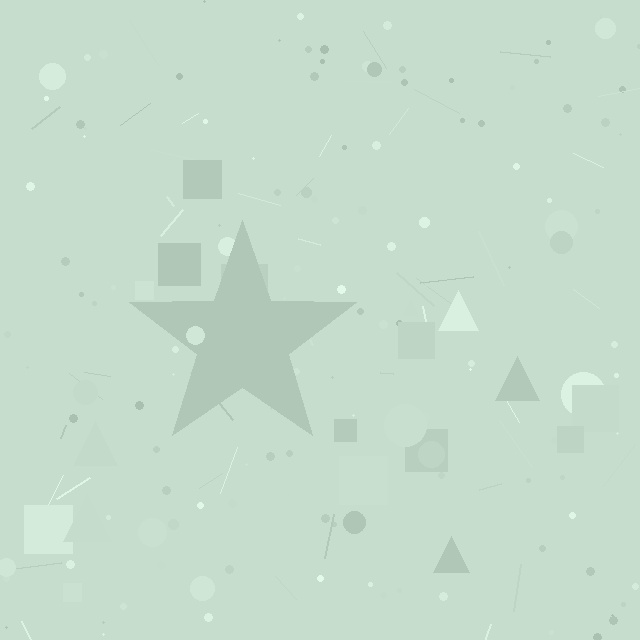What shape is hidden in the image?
A star is hidden in the image.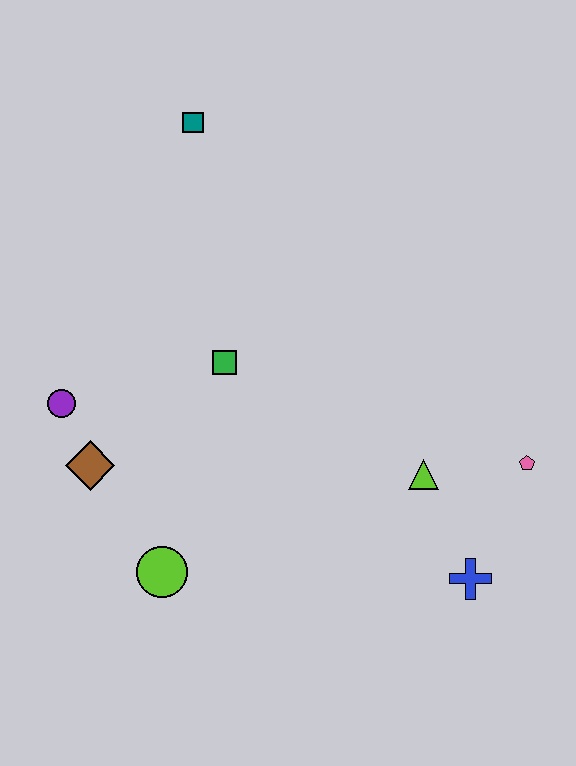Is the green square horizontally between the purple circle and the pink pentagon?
Yes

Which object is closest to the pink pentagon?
The lime triangle is closest to the pink pentagon.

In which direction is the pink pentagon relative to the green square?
The pink pentagon is to the right of the green square.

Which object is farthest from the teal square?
The blue cross is farthest from the teal square.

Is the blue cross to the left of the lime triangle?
No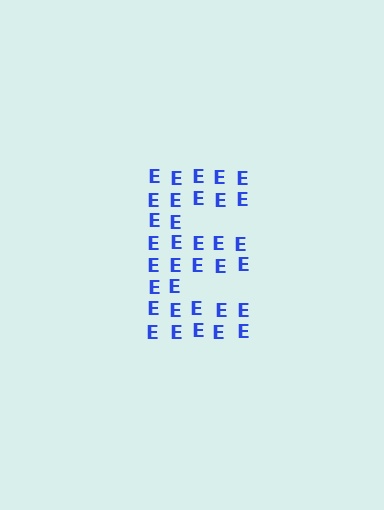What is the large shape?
The large shape is the letter E.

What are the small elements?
The small elements are letter E's.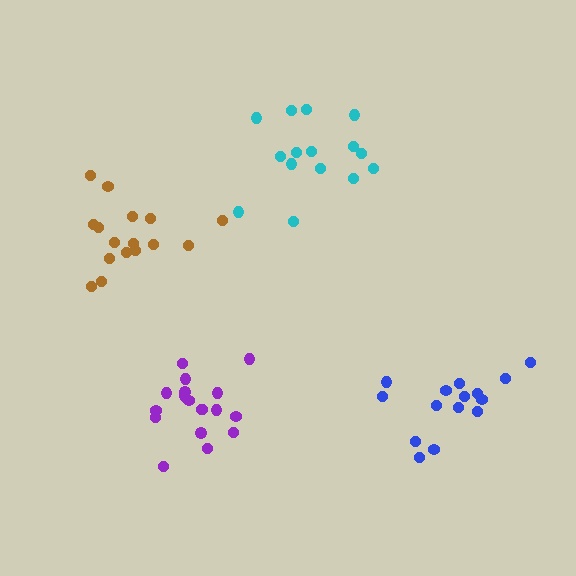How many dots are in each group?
Group 1: 15 dots, Group 2: 15 dots, Group 3: 16 dots, Group 4: 18 dots (64 total).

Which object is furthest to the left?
The brown cluster is leftmost.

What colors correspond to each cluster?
The clusters are colored: cyan, blue, brown, purple.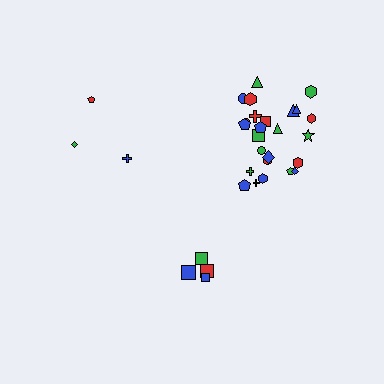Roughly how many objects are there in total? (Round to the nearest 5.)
Roughly 30 objects in total.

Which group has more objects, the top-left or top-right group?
The top-right group.